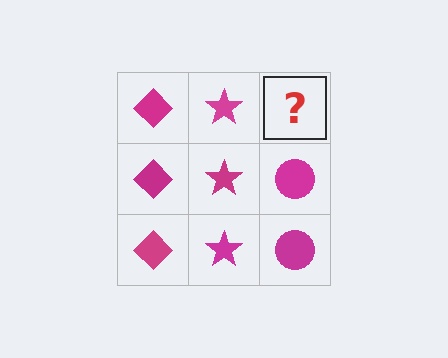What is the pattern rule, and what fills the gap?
The rule is that each column has a consistent shape. The gap should be filled with a magenta circle.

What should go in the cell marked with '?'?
The missing cell should contain a magenta circle.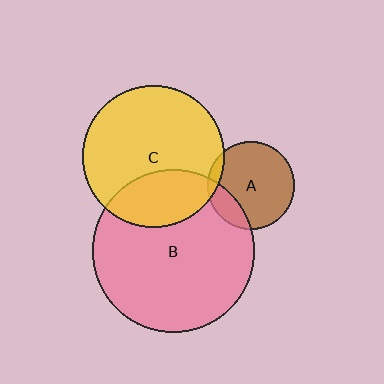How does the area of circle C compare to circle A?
Approximately 2.6 times.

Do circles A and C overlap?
Yes.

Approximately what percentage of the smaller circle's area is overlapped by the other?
Approximately 10%.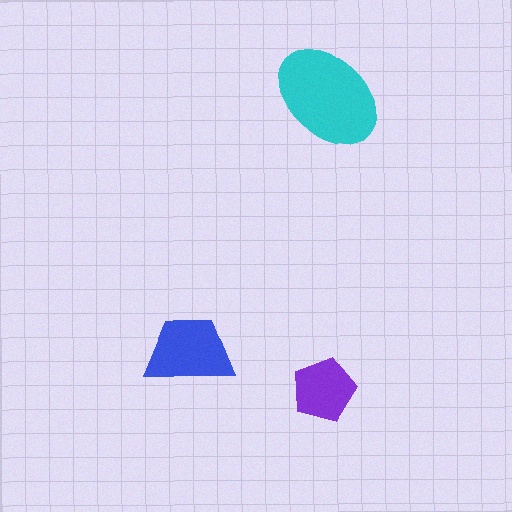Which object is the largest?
The cyan ellipse.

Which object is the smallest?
The purple pentagon.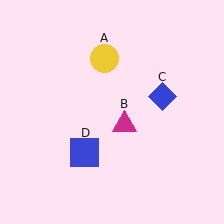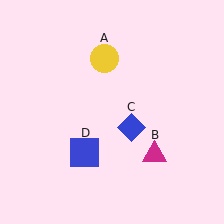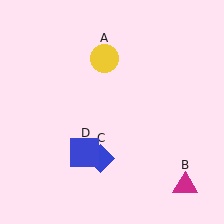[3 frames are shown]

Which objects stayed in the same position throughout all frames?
Yellow circle (object A) and blue square (object D) remained stationary.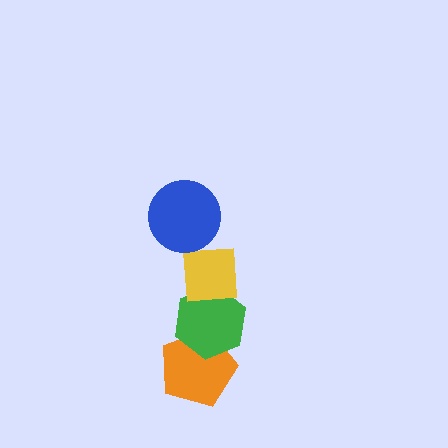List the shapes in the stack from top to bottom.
From top to bottom: the blue circle, the yellow square, the green hexagon, the orange pentagon.